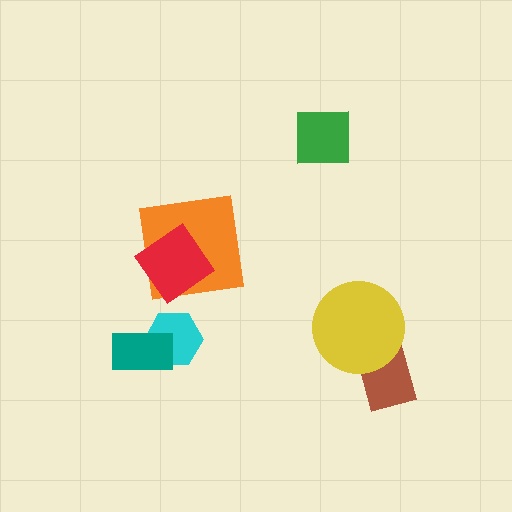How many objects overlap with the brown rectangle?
1 object overlaps with the brown rectangle.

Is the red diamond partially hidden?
No, no other shape covers it.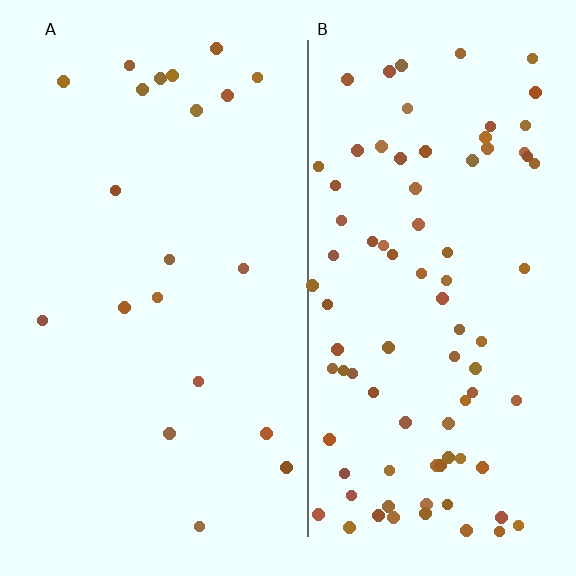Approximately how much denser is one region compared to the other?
Approximately 4.2× — region B over region A.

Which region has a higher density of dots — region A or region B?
B (the right).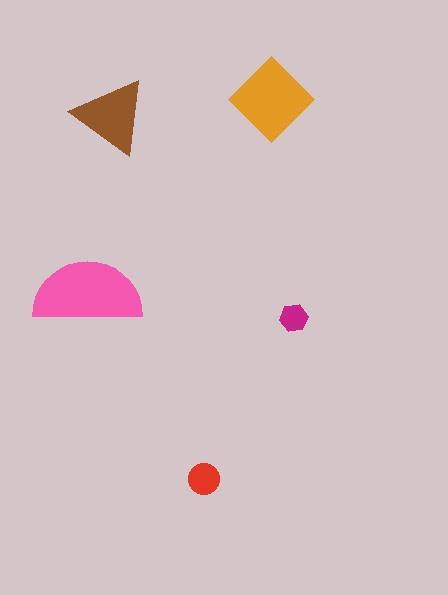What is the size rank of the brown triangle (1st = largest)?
3rd.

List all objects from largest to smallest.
The pink semicircle, the orange diamond, the brown triangle, the red circle, the magenta hexagon.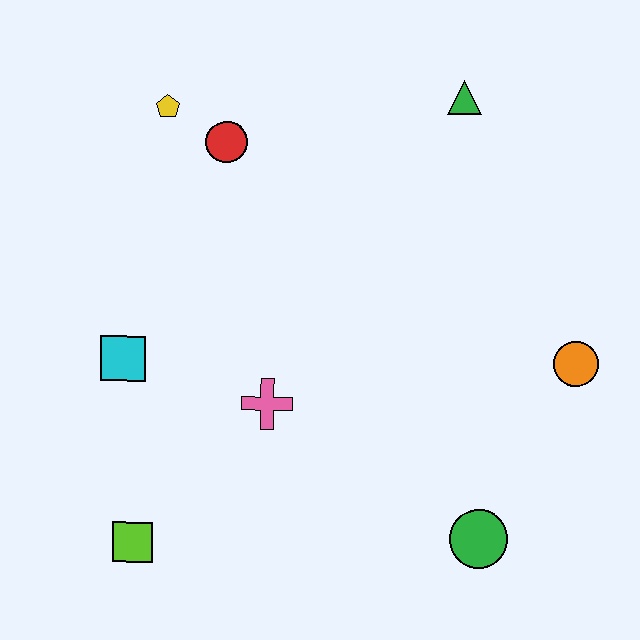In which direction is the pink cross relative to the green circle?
The pink cross is to the left of the green circle.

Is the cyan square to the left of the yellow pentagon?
Yes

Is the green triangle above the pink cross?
Yes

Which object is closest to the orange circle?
The green circle is closest to the orange circle.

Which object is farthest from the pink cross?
The green triangle is farthest from the pink cross.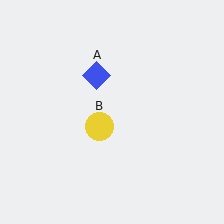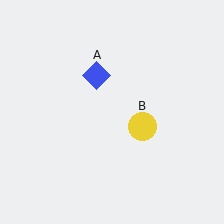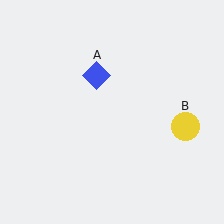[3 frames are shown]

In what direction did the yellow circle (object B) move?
The yellow circle (object B) moved right.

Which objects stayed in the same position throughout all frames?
Blue diamond (object A) remained stationary.